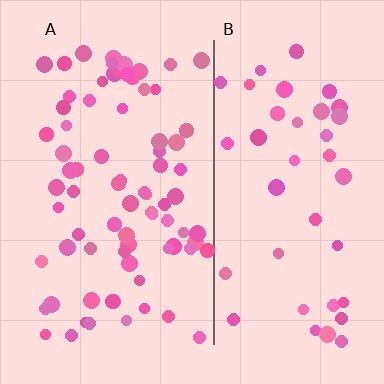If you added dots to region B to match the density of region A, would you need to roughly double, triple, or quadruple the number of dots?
Approximately double.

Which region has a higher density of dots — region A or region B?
A (the left).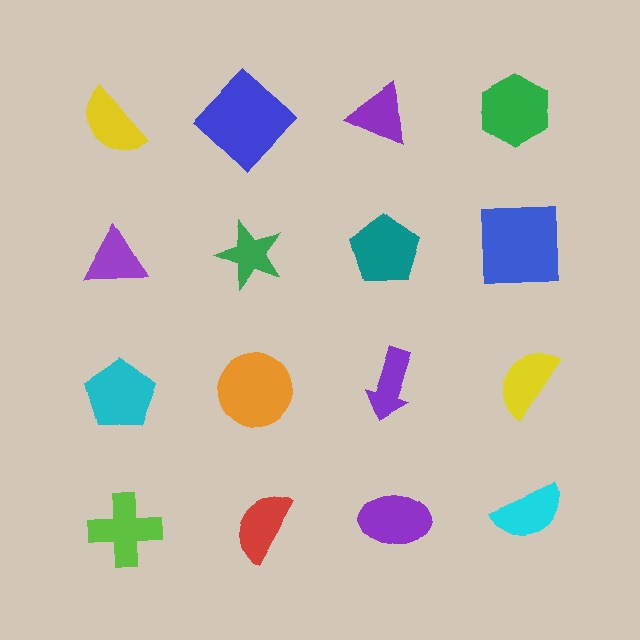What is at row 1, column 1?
A yellow semicircle.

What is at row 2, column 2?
A green star.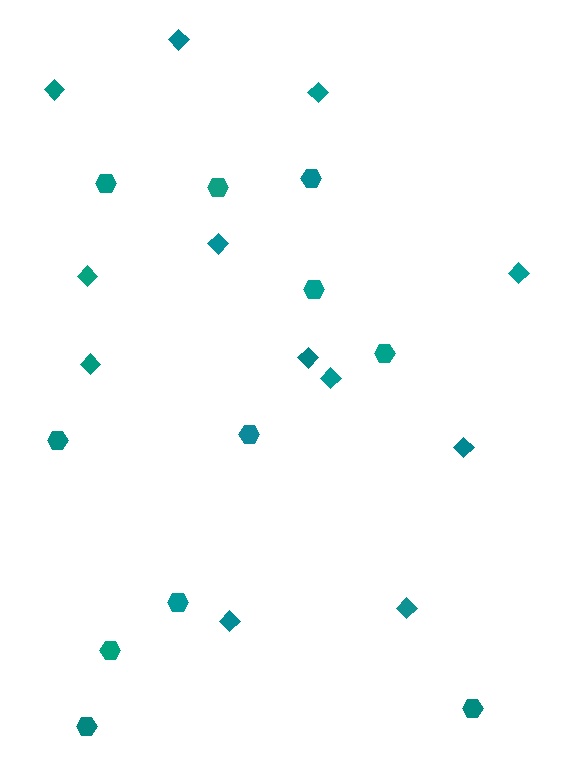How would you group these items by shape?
There are 2 groups: one group of hexagons (11) and one group of diamonds (12).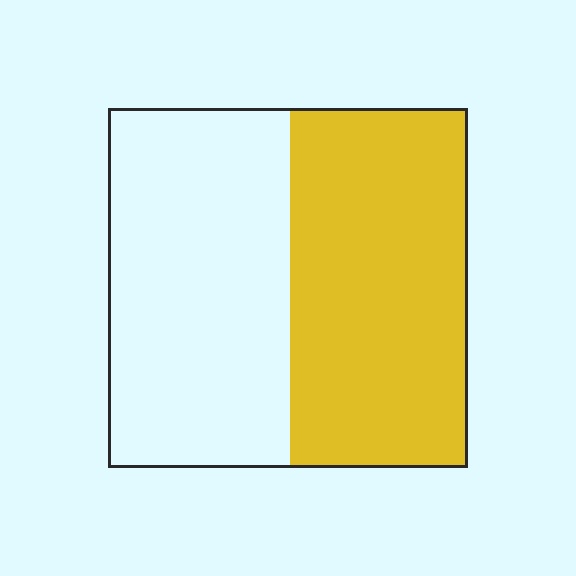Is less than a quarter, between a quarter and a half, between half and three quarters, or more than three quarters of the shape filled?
Between a quarter and a half.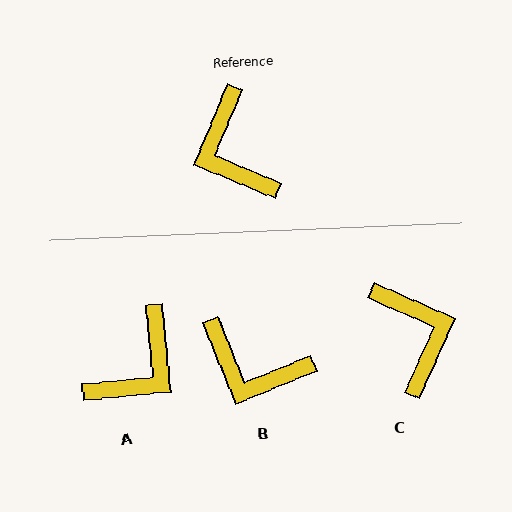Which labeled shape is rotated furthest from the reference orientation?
C, about 178 degrees away.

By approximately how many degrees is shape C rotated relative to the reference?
Approximately 178 degrees counter-clockwise.